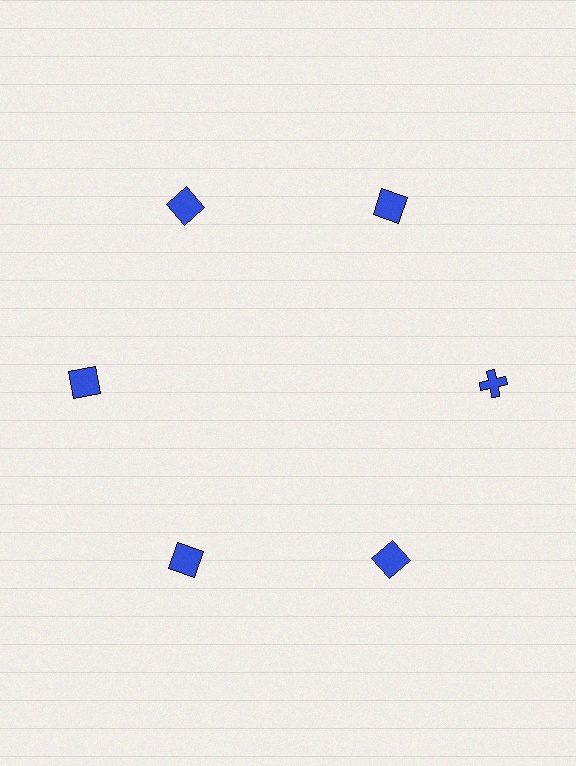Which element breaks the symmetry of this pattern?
The blue cross at roughly the 3 o'clock position breaks the symmetry. All other shapes are blue squares.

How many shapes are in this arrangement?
There are 6 shapes arranged in a ring pattern.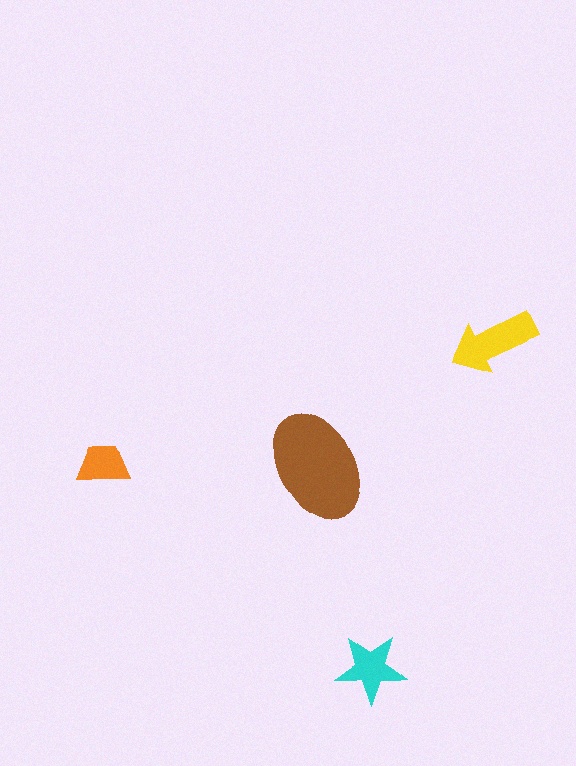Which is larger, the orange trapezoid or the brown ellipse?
The brown ellipse.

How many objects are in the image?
There are 4 objects in the image.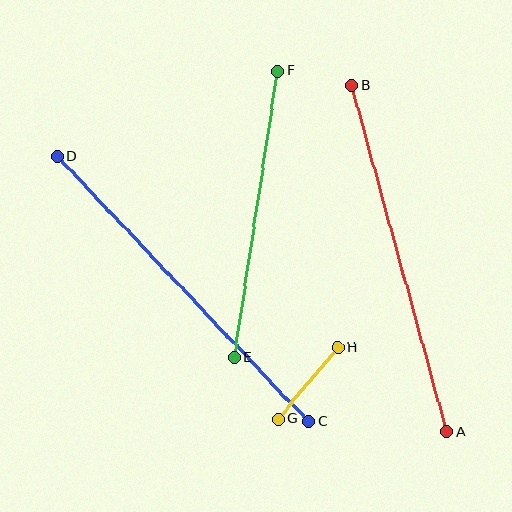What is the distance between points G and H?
The distance is approximately 93 pixels.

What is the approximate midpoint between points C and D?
The midpoint is at approximately (183, 289) pixels.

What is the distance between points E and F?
The distance is approximately 290 pixels.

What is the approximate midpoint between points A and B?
The midpoint is at approximately (399, 258) pixels.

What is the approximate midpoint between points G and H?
The midpoint is at approximately (308, 383) pixels.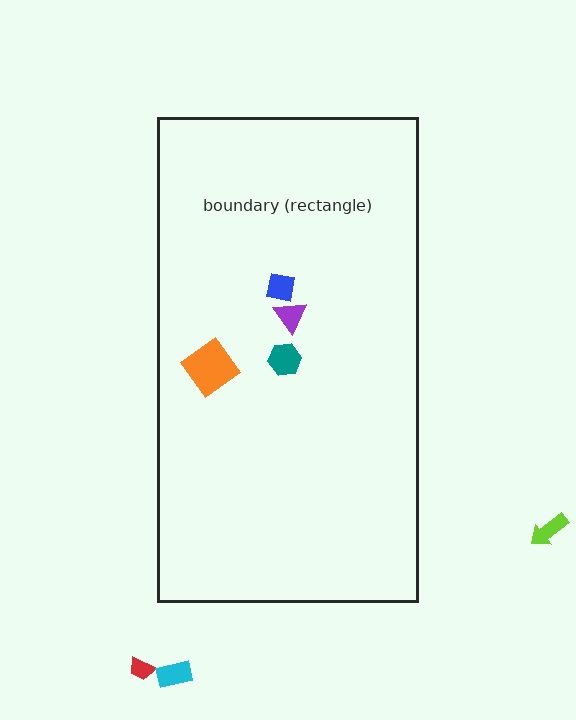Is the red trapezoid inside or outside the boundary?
Outside.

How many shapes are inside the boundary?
4 inside, 3 outside.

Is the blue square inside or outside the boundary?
Inside.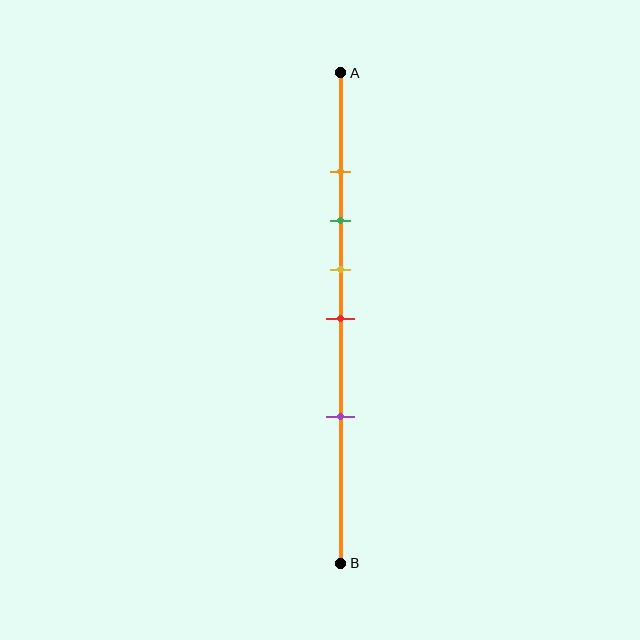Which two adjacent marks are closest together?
The orange and green marks are the closest adjacent pair.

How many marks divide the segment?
There are 5 marks dividing the segment.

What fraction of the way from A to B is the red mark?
The red mark is approximately 50% (0.5) of the way from A to B.